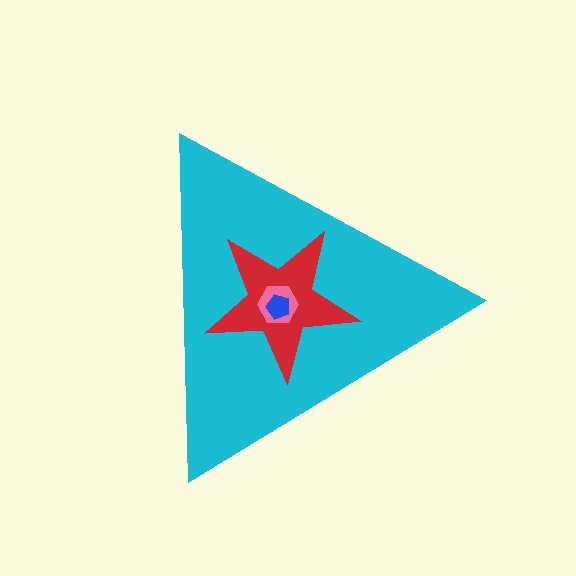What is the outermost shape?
The cyan triangle.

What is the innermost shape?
The blue pentagon.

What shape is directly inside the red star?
The pink hexagon.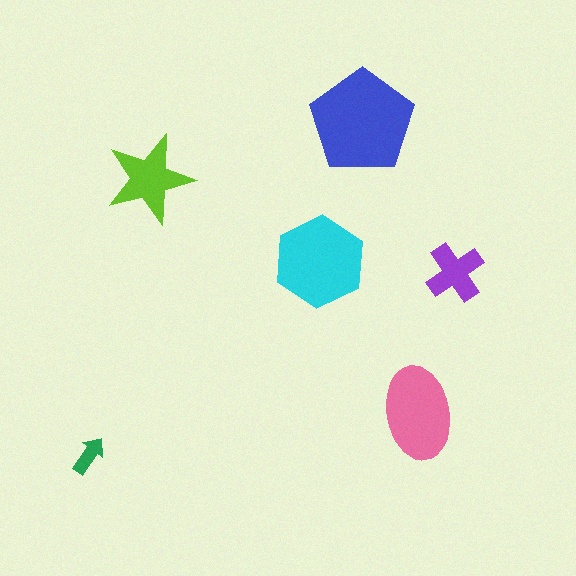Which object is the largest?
The blue pentagon.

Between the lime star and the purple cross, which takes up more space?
The lime star.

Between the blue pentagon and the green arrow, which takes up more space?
The blue pentagon.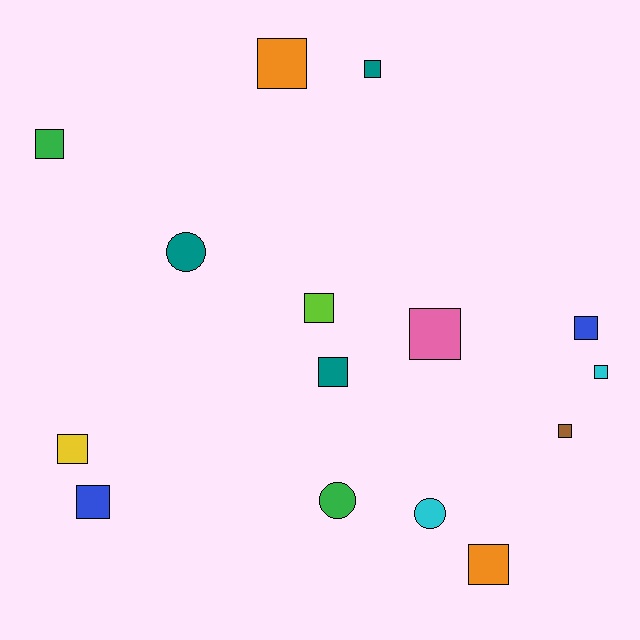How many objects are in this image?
There are 15 objects.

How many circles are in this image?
There are 3 circles.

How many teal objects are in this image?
There are 3 teal objects.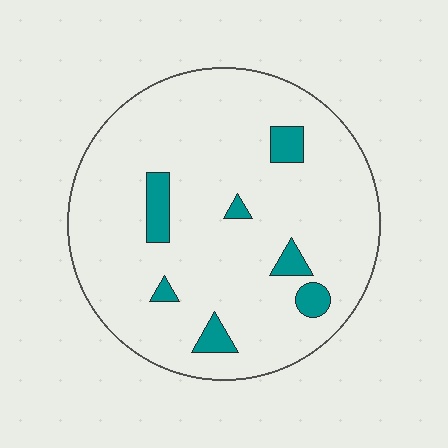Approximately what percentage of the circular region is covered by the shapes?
Approximately 10%.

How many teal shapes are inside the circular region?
7.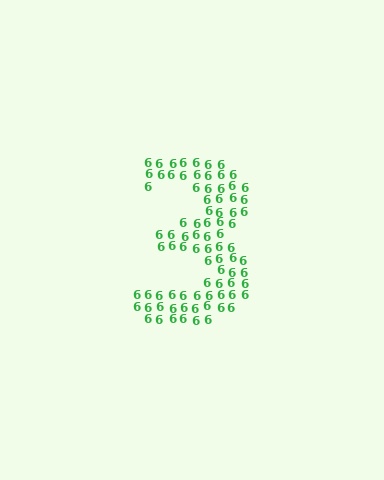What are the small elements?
The small elements are digit 6's.